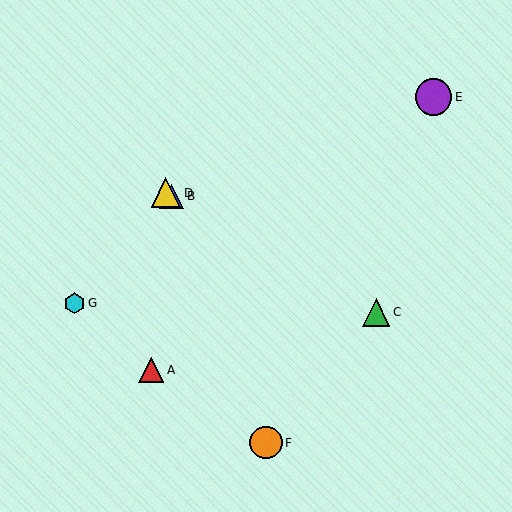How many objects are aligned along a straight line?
3 objects (B, C, D) are aligned along a straight line.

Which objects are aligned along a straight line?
Objects B, C, D are aligned along a straight line.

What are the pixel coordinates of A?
Object A is at (151, 370).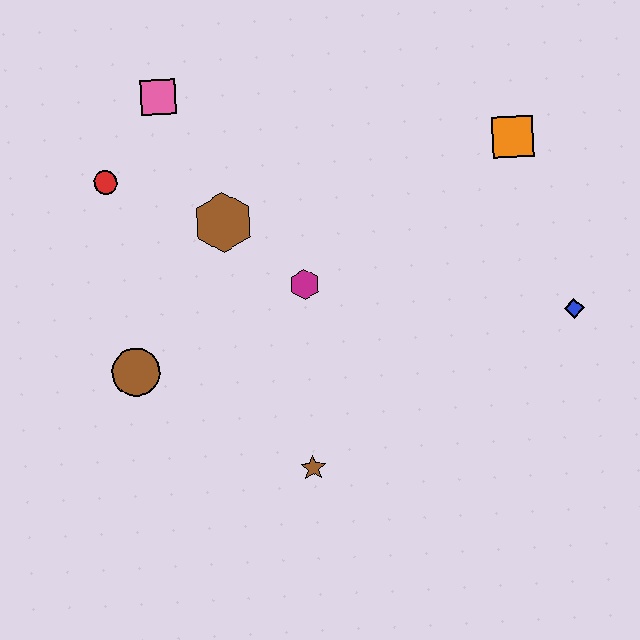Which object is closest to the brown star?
The magenta hexagon is closest to the brown star.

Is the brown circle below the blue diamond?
Yes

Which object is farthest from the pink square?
The blue diamond is farthest from the pink square.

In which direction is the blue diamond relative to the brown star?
The blue diamond is to the right of the brown star.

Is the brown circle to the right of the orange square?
No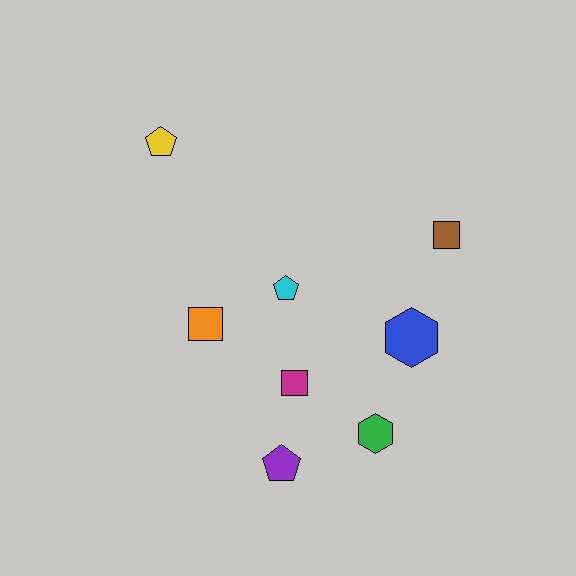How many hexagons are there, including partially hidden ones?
There are 2 hexagons.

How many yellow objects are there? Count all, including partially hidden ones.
There is 1 yellow object.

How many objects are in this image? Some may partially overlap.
There are 8 objects.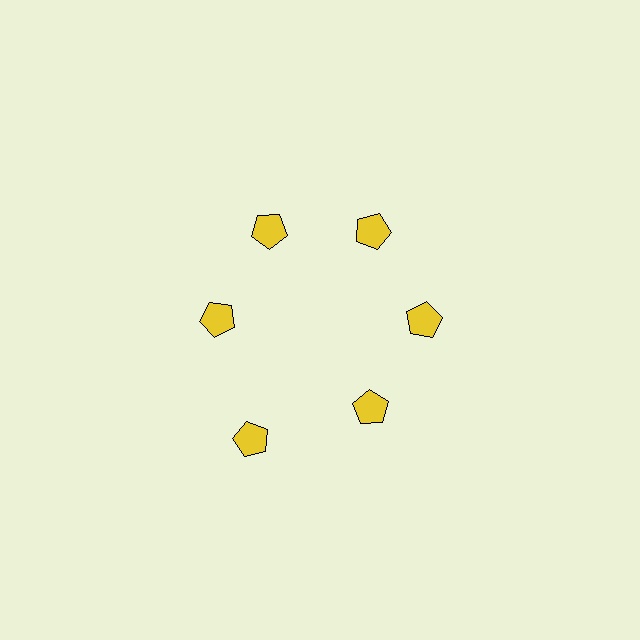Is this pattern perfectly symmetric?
No. The 6 yellow pentagons are arranged in a ring, but one element near the 7 o'clock position is pushed outward from the center, breaking the 6-fold rotational symmetry.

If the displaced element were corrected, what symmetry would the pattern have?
It would have 6-fold rotational symmetry — the pattern would map onto itself every 60 degrees.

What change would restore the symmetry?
The symmetry would be restored by moving it inward, back onto the ring so that all 6 pentagons sit at equal angles and equal distance from the center.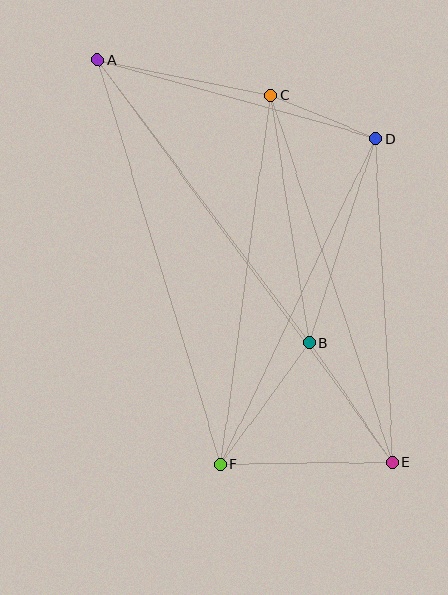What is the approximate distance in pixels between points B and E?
The distance between B and E is approximately 145 pixels.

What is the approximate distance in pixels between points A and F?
The distance between A and F is approximately 423 pixels.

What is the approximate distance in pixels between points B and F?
The distance between B and F is approximately 150 pixels.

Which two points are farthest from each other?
Points A and E are farthest from each other.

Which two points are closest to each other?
Points C and D are closest to each other.